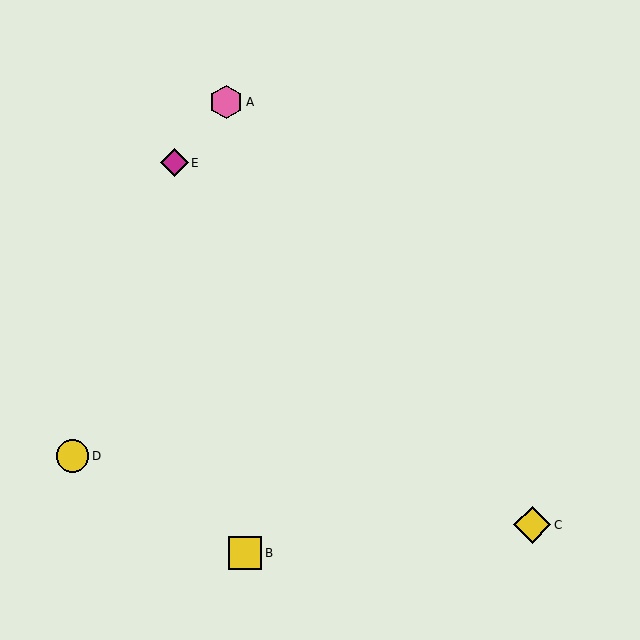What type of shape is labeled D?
Shape D is a yellow circle.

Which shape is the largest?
The yellow diamond (labeled C) is the largest.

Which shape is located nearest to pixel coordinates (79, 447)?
The yellow circle (labeled D) at (73, 456) is nearest to that location.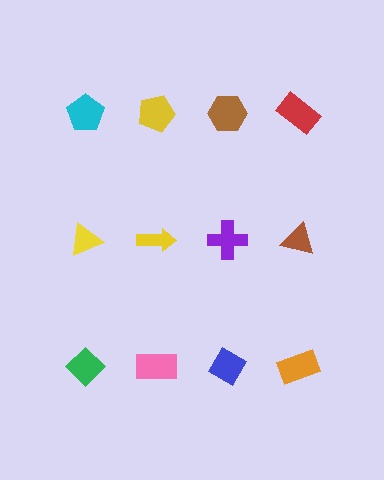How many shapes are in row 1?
4 shapes.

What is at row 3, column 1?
A green diamond.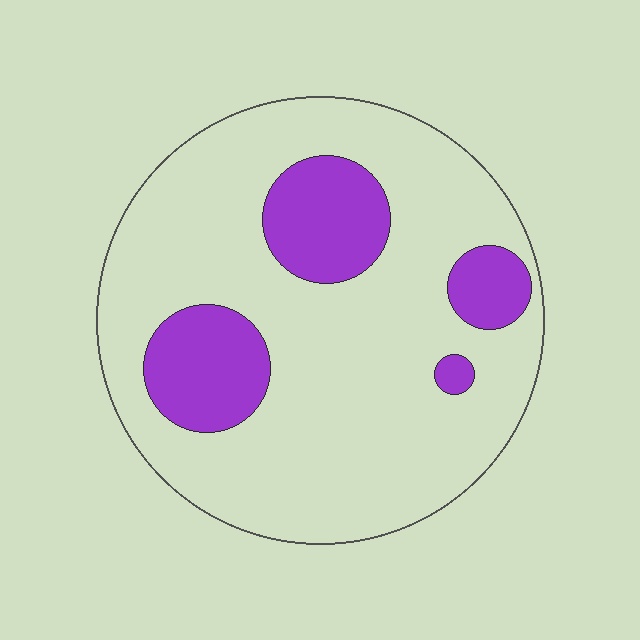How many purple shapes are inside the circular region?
4.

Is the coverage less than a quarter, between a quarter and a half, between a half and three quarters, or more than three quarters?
Less than a quarter.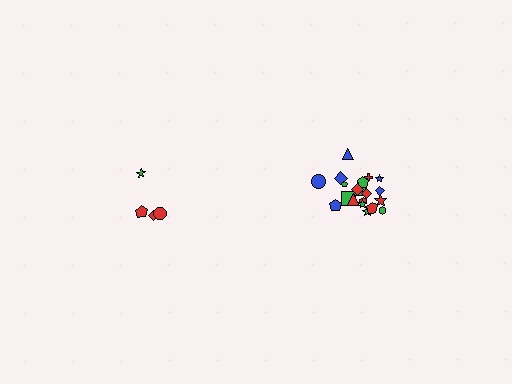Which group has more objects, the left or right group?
The right group.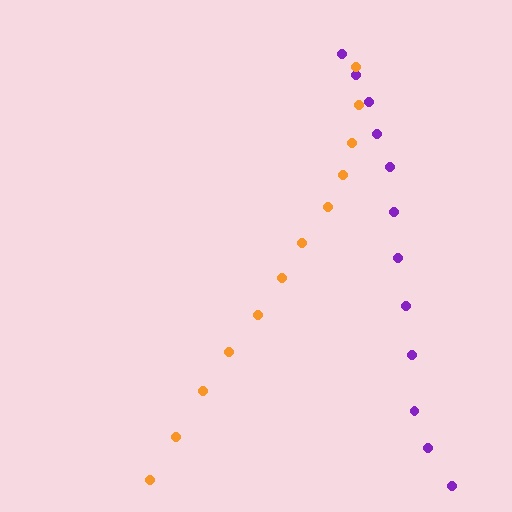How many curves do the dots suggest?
There are 2 distinct paths.